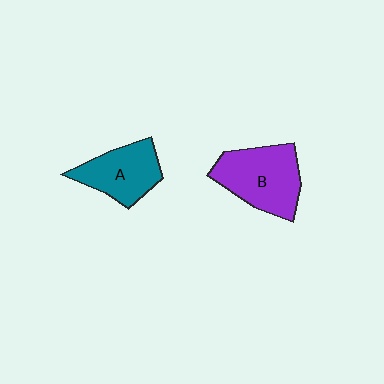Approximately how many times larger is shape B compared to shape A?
Approximately 1.3 times.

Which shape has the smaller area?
Shape A (teal).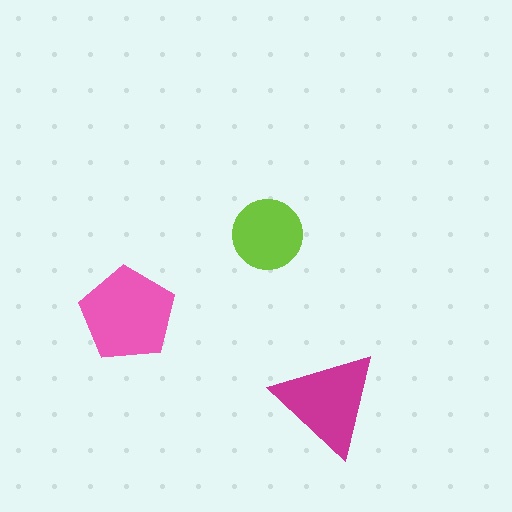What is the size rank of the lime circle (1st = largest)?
3rd.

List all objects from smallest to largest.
The lime circle, the magenta triangle, the pink pentagon.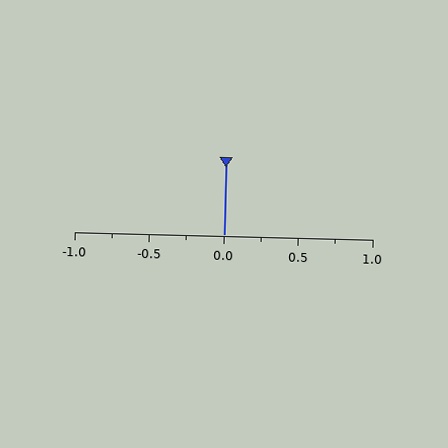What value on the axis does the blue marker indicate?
The marker indicates approximately 0.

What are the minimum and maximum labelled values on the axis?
The axis runs from -1.0 to 1.0.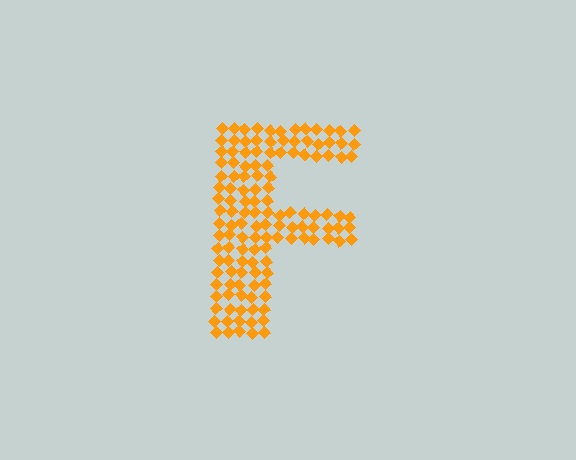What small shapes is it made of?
It is made of small diamonds.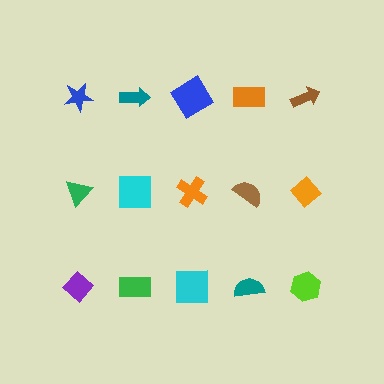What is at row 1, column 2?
A teal arrow.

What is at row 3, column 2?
A green rectangle.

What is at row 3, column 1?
A purple diamond.